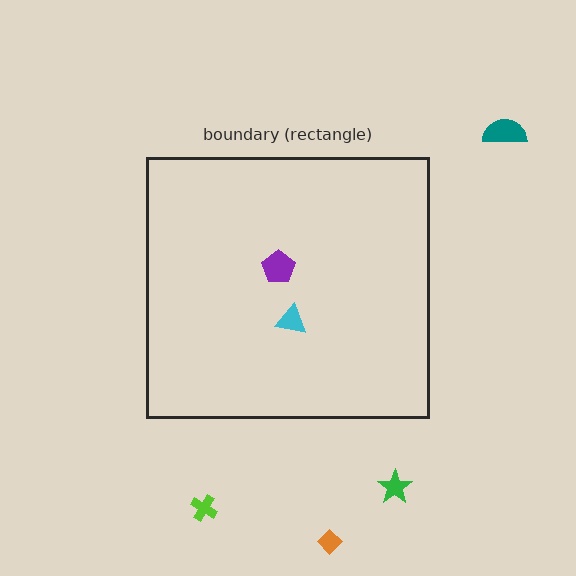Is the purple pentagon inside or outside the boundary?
Inside.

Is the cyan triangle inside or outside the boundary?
Inside.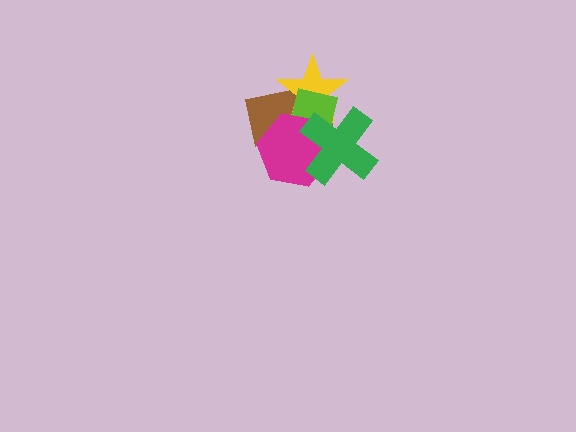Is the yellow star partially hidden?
Yes, it is partially covered by another shape.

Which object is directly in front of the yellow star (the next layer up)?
The lime square is directly in front of the yellow star.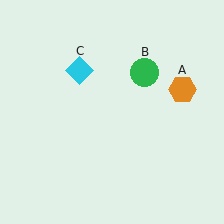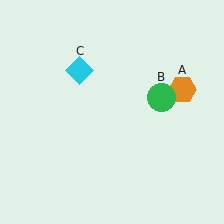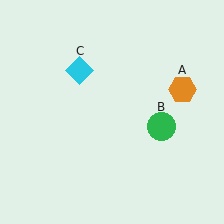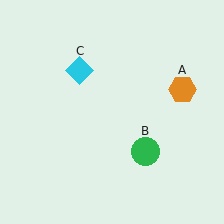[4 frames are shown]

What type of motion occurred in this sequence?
The green circle (object B) rotated clockwise around the center of the scene.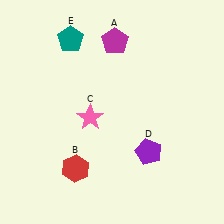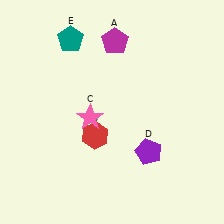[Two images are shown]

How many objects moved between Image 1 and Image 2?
1 object moved between the two images.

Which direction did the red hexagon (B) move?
The red hexagon (B) moved up.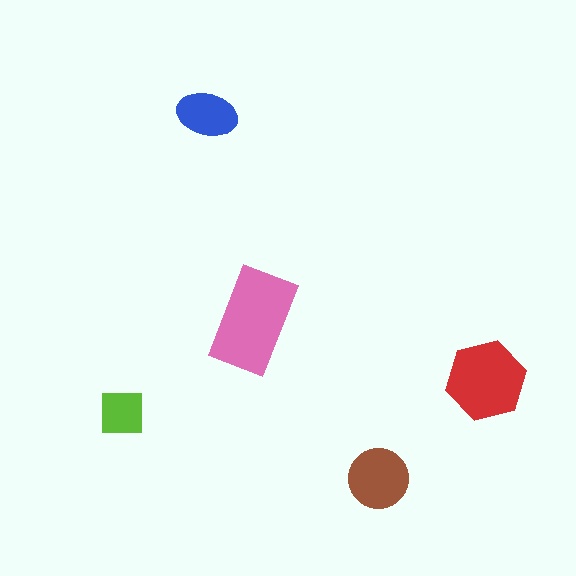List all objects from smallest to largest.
The lime square, the blue ellipse, the brown circle, the red hexagon, the pink rectangle.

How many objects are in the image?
There are 5 objects in the image.